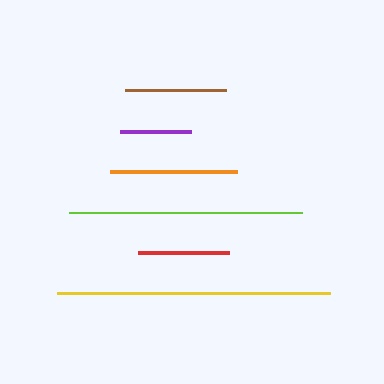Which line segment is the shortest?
The purple line is the shortest at approximately 72 pixels.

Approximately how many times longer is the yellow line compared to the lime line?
The yellow line is approximately 1.2 times the length of the lime line.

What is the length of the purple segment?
The purple segment is approximately 72 pixels long.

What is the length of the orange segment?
The orange segment is approximately 127 pixels long.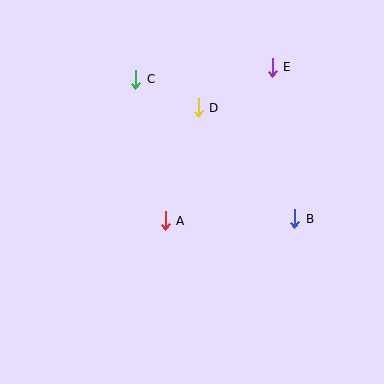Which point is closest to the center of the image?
Point A at (165, 221) is closest to the center.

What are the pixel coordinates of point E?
Point E is at (272, 67).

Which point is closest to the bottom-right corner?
Point B is closest to the bottom-right corner.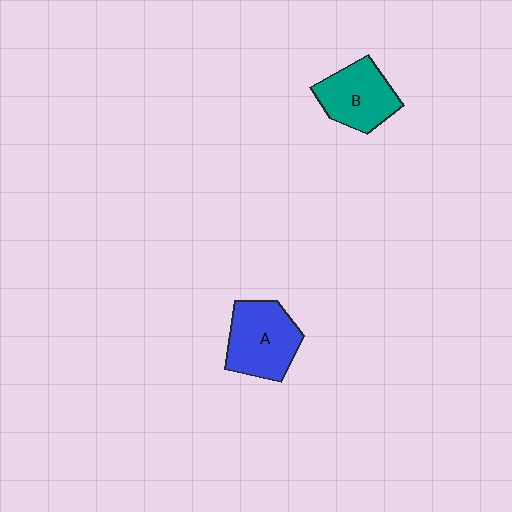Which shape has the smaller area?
Shape B (teal).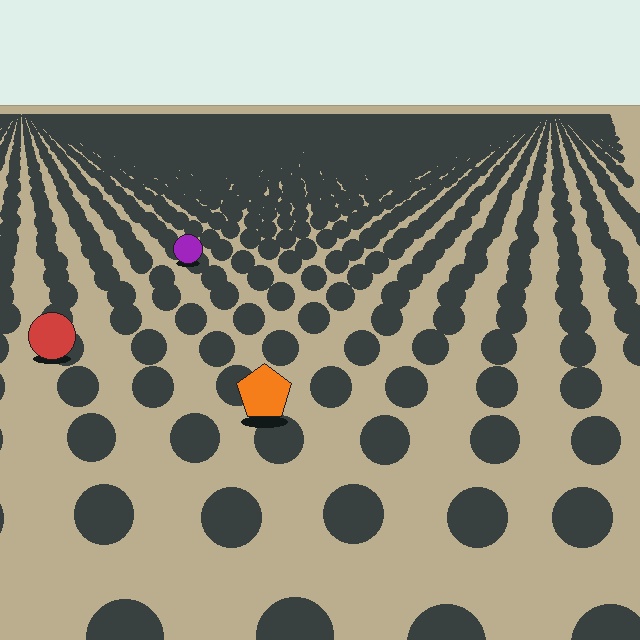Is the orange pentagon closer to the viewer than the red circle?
Yes. The orange pentagon is closer — you can tell from the texture gradient: the ground texture is coarser near it.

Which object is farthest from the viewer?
The purple circle is farthest from the viewer. It appears smaller and the ground texture around it is denser.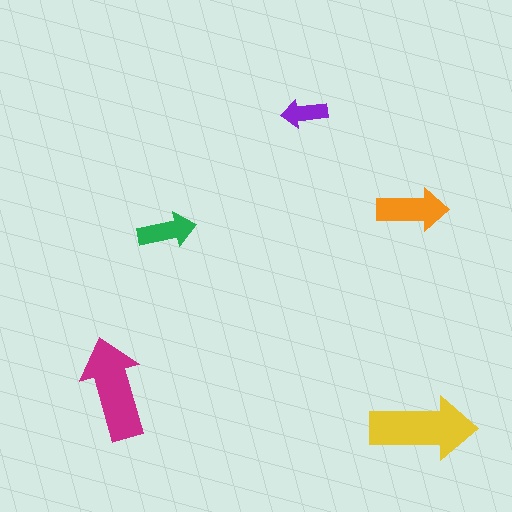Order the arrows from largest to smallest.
the yellow one, the magenta one, the orange one, the green one, the purple one.